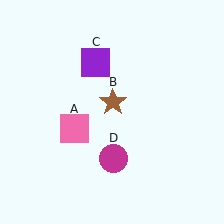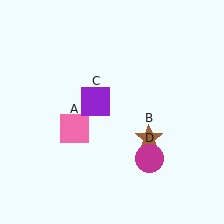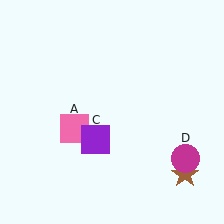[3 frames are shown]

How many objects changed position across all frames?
3 objects changed position: brown star (object B), purple square (object C), magenta circle (object D).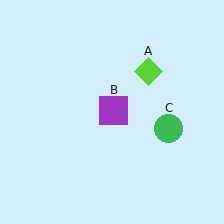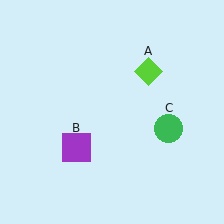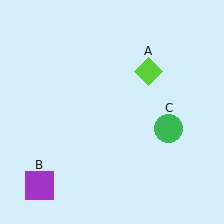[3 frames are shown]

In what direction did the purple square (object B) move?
The purple square (object B) moved down and to the left.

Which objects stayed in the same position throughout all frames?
Lime diamond (object A) and green circle (object C) remained stationary.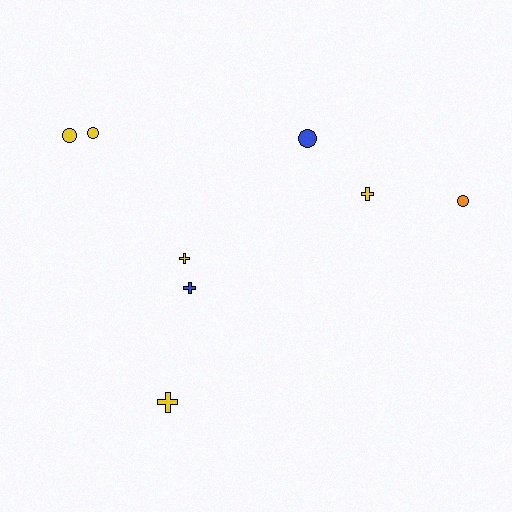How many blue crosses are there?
There is 1 blue cross.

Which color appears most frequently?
Yellow, with 5 objects.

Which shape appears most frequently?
Cross, with 4 objects.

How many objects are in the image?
There are 8 objects.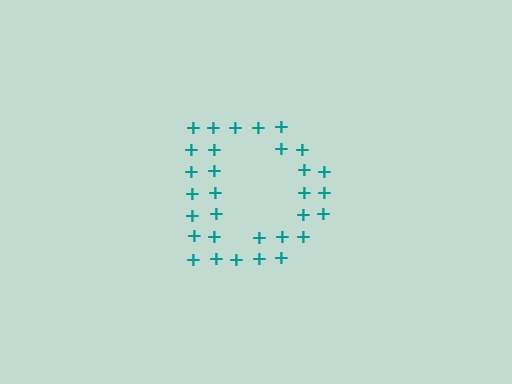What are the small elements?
The small elements are plus signs.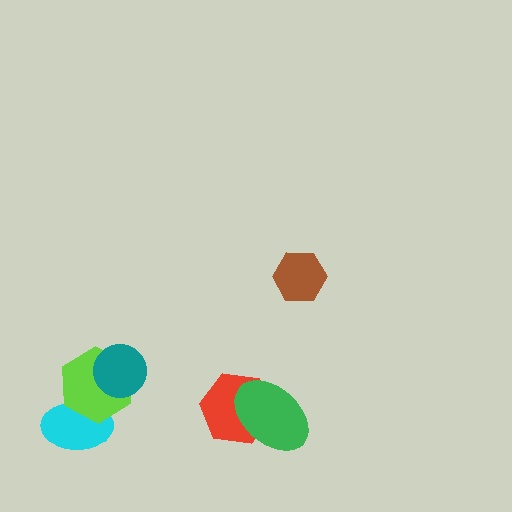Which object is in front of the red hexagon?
The green ellipse is in front of the red hexagon.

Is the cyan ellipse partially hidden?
Yes, it is partially covered by another shape.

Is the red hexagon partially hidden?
Yes, it is partially covered by another shape.